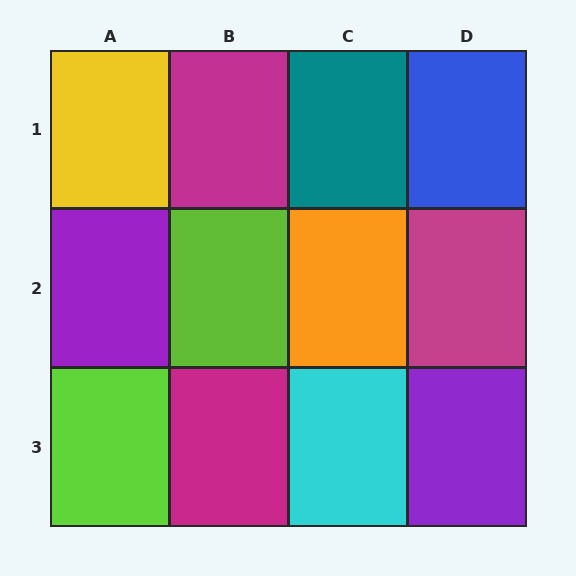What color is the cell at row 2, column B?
Lime.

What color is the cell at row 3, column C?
Cyan.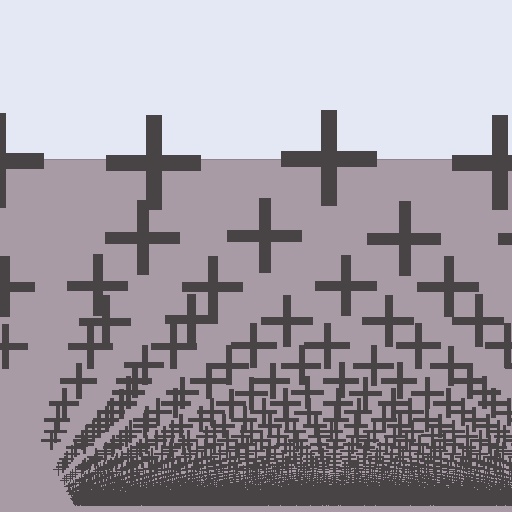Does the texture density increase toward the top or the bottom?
Density increases toward the bottom.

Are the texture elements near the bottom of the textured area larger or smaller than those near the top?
Smaller. The gradient is inverted — elements near the bottom are smaller and denser.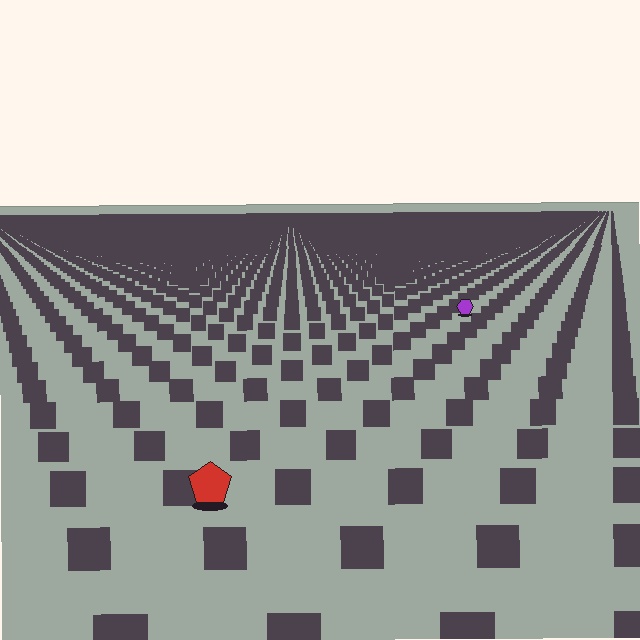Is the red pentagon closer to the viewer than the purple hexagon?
Yes. The red pentagon is closer — you can tell from the texture gradient: the ground texture is coarser near it.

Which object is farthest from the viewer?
The purple hexagon is farthest from the viewer. It appears smaller and the ground texture around it is denser.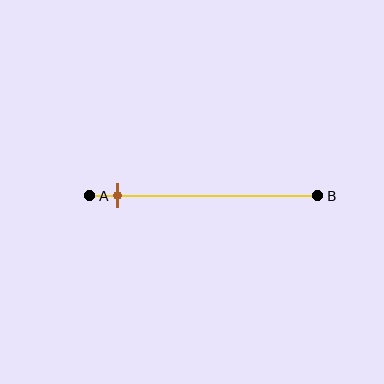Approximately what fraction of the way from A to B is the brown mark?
The brown mark is approximately 10% of the way from A to B.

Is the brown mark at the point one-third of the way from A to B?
No, the mark is at about 10% from A, not at the 33% one-third point.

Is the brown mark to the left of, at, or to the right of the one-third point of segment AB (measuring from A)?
The brown mark is to the left of the one-third point of segment AB.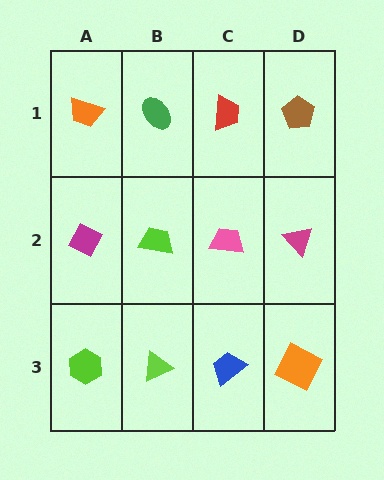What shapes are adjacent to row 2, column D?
A brown pentagon (row 1, column D), an orange square (row 3, column D), a pink trapezoid (row 2, column C).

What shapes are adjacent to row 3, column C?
A pink trapezoid (row 2, column C), a lime triangle (row 3, column B), an orange square (row 3, column D).